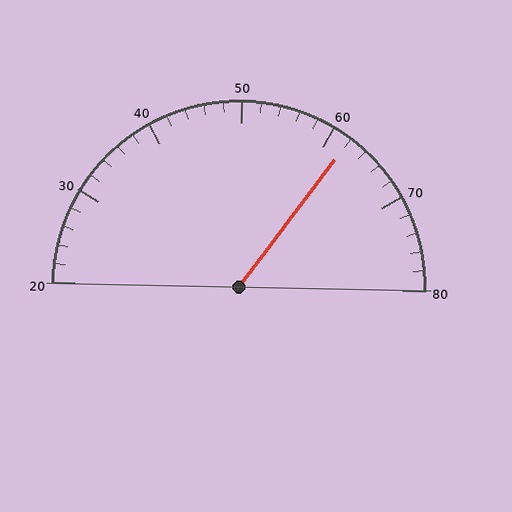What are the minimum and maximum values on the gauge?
The gauge ranges from 20 to 80.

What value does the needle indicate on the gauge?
The needle indicates approximately 62.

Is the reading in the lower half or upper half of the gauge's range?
The reading is in the upper half of the range (20 to 80).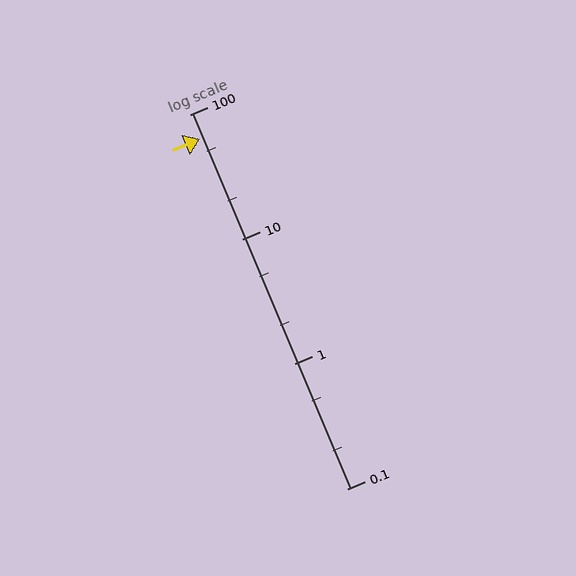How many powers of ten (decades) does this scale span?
The scale spans 3 decades, from 0.1 to 100.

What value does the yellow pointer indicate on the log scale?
The pointer indicates approximately 64.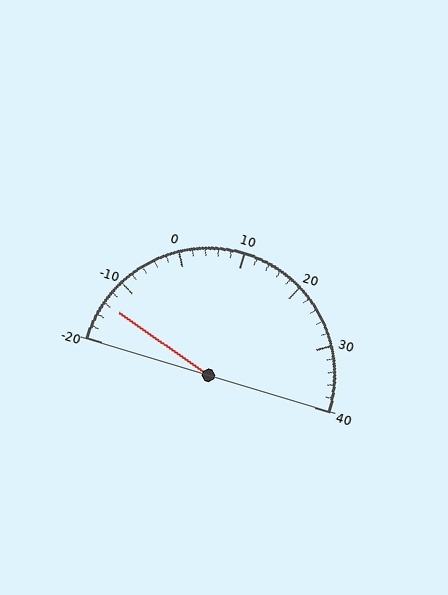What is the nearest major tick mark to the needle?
The nearest major tick mark is -10.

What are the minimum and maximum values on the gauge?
The gauge ranges from -20 to 40.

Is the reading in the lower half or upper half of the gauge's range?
The reading is in the lower half of the range (-20 to 40).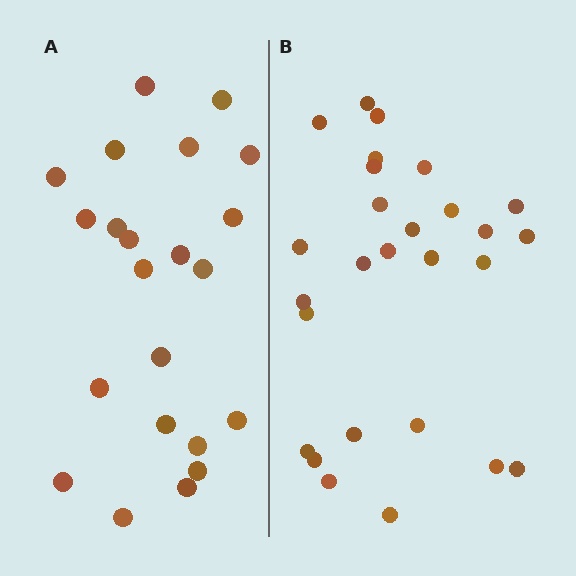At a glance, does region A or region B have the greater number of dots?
Region B (the right region) has more dots.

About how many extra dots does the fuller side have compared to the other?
Region B has about 5 more dots than region A.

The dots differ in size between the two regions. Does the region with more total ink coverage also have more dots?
No. Region A has more total ink coverage because its dots are larger, but region B actually contains more individual dots. Total area can be misleading — the number of items is what matters here.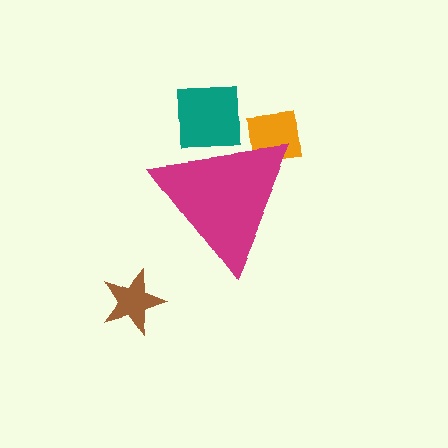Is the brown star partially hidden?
No, the brown star is fully visible.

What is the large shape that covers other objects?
A magenta triangle.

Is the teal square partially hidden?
Yes, the teal square is partially hidden behind the magenta triangle.